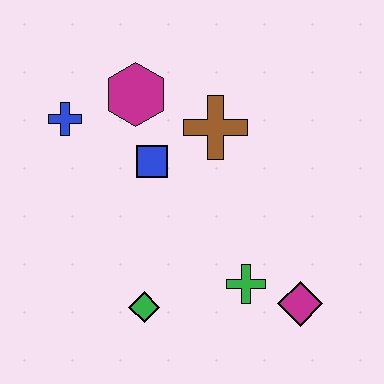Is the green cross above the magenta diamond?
Yes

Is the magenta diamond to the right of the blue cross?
Yes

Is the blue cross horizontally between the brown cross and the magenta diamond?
No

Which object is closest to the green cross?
The magenta diamond is closest to the green cross.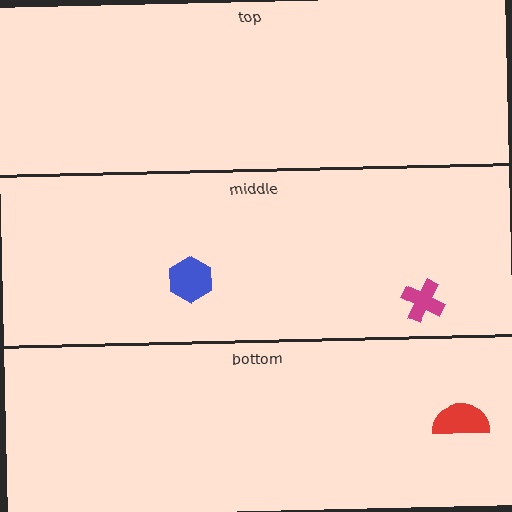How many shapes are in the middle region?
2.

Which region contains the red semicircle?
The bottom region.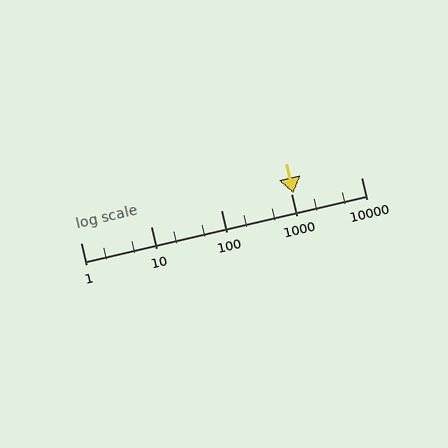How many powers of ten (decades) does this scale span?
The scale spans 4 decades, from 1 to 10000.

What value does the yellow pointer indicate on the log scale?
The pointer indicates approximately 1100.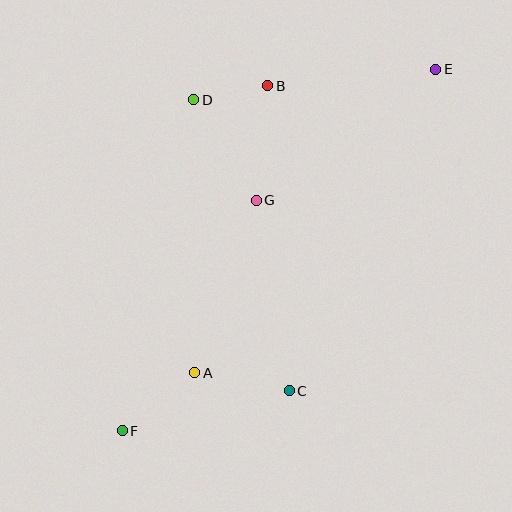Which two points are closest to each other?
Points B and D are closest to each other.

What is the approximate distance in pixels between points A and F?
The distance between A and F is approximately 93 pixels.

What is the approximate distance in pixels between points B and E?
The distance between B and E is approximately 169 pixels.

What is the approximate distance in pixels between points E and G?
The distance between E and G is approximately 222 pixels.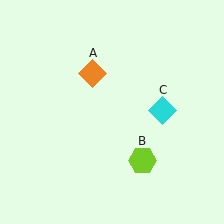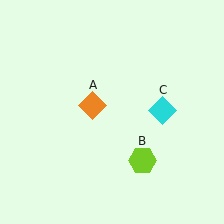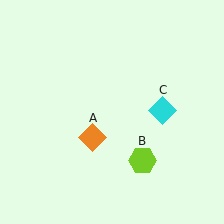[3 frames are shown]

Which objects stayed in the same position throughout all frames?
Lime hexagon (object B) and cyan diamond (object C) remained stationary.